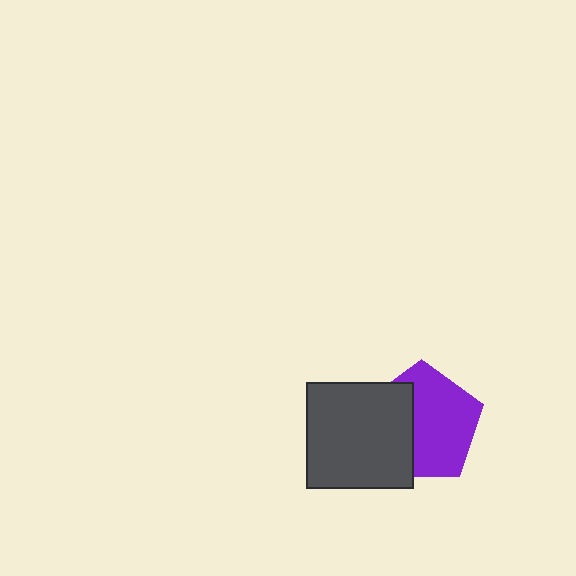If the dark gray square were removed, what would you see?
You would see the complete purple pentagon.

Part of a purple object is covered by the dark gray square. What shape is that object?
It is a pentagon.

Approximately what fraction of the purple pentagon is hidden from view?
Roughly 39% of the purple pentagon is hidden behind the dark gray square.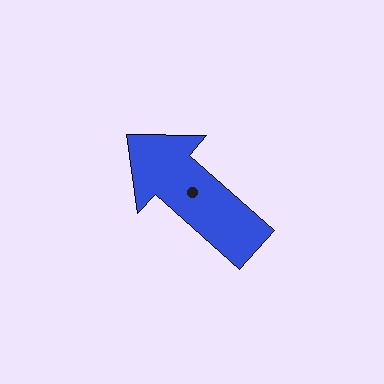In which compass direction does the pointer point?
Northwest.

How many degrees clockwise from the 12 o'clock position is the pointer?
Approximately 311 degrees.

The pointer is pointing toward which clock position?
Roughly 10 o'clock.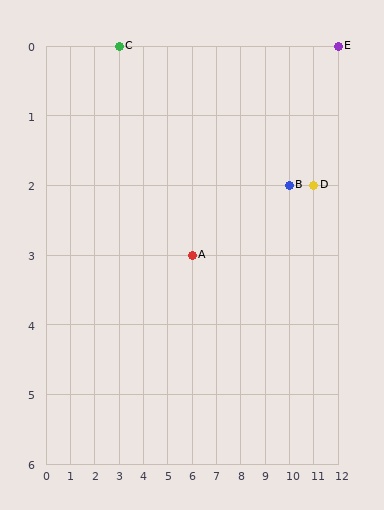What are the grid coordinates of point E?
Point E is at grid coordinates (12, 0).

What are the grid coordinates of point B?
Point B is at grid coordinates (10, 2).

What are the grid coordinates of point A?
Point A is at grid coordinates (6, 3).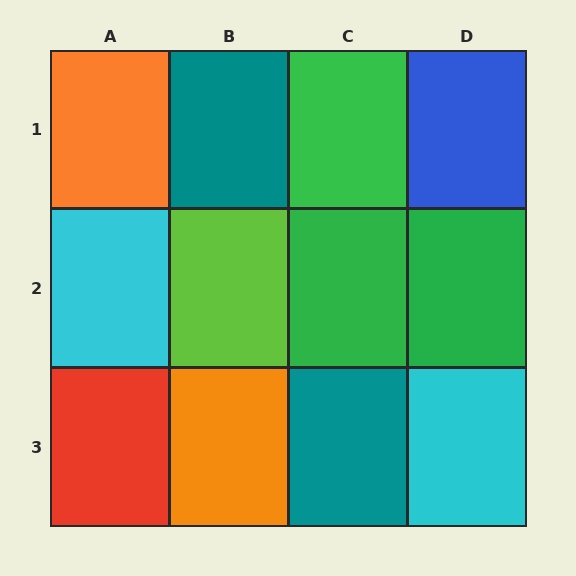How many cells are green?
3 cells are green.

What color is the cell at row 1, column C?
Green.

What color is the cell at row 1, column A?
Orange.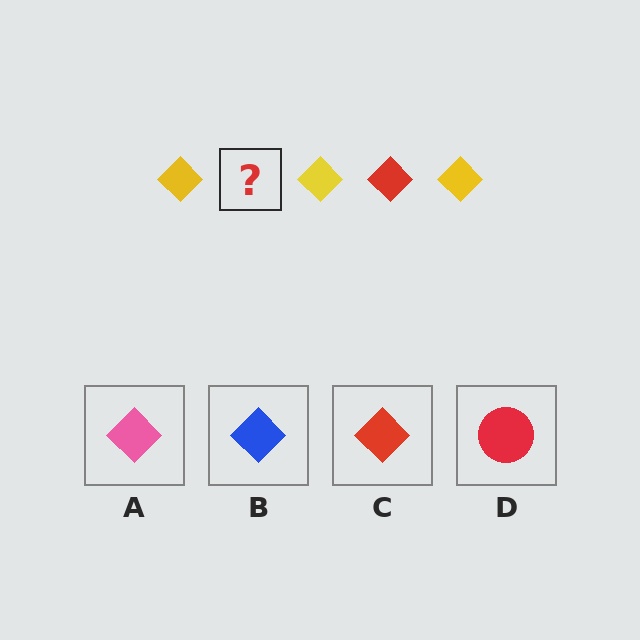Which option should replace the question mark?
Option C.